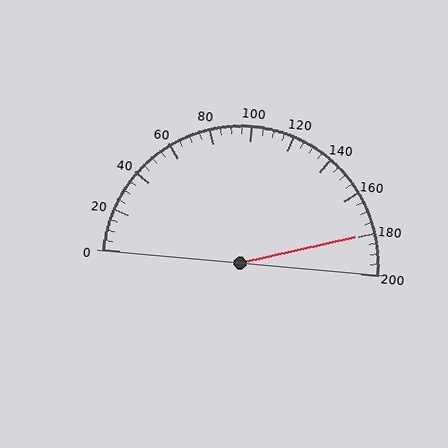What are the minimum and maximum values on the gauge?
The gauge ranges from 0 to 200.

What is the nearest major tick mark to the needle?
The nearest major tick mark is 180.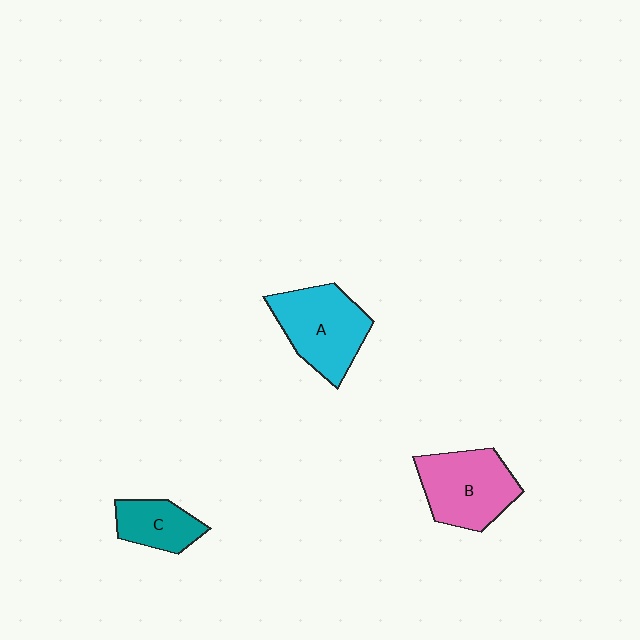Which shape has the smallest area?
Shape C (teal).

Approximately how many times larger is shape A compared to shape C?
Approximately 1.8 times.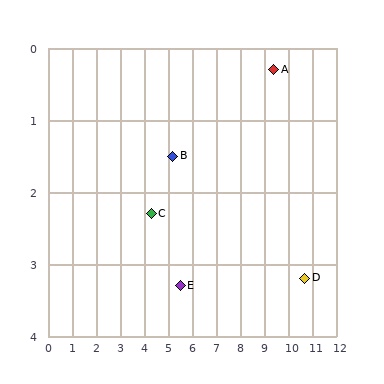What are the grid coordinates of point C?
Point C is at approximately (4.3, 2.3).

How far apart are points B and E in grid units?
Points B and E are about 1.8 grid units apart.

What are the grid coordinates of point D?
Point D is at approximately (10.7, 3.2).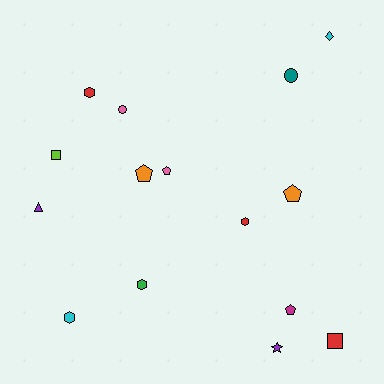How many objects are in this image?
There are 15 objects.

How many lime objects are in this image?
There is 1 lime object.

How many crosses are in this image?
There are no crosses.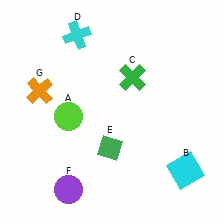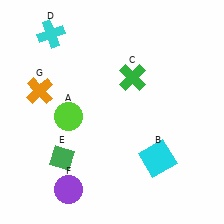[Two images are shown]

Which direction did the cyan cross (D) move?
The cyan cross (D) moved left.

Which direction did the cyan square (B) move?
The cyan square (B) moved left.